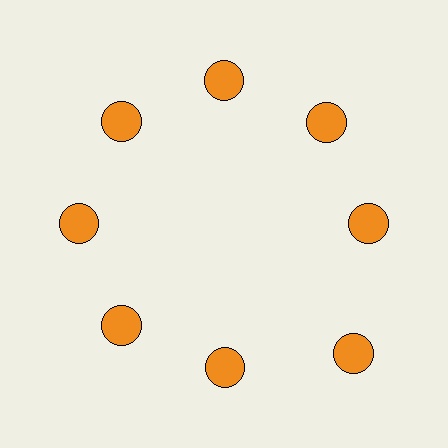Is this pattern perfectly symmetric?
No. The 8 orange circles are arranged in a ring, but one element near the 4 o'clock position is pushed outward from the center, breaking the 8-fold rotational symmetry.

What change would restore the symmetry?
The symmetry would be restored by moving it inward, back onto the ring so that all 8 circles sit at equal angles and equal distance from the center.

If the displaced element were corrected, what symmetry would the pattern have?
It would have 8-fold rotational symmetry — the pattern would map onto itself every 45 degrees.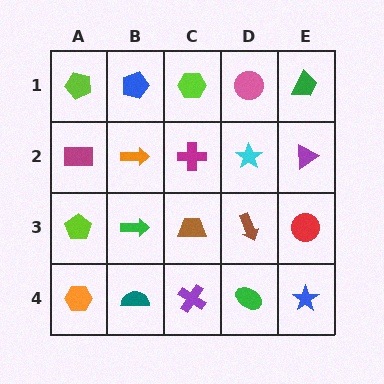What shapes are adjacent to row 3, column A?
A magenta rectangle (row 2, column A), an orange hexagon (row 4, column A), a green arrow (row 3, column B).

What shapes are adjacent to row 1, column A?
A magenta rectangle (row 2, column A), a blue pentagon (row 1, column B).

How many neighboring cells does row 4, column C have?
3.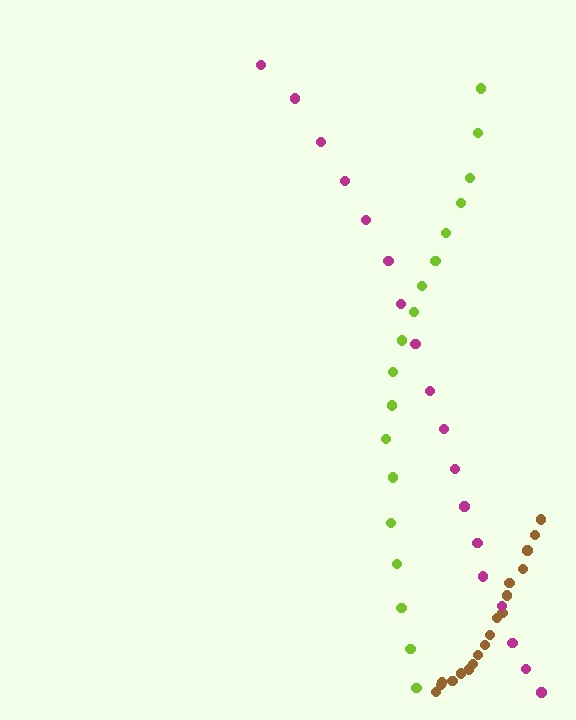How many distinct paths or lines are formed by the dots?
There are 3 distinct paths.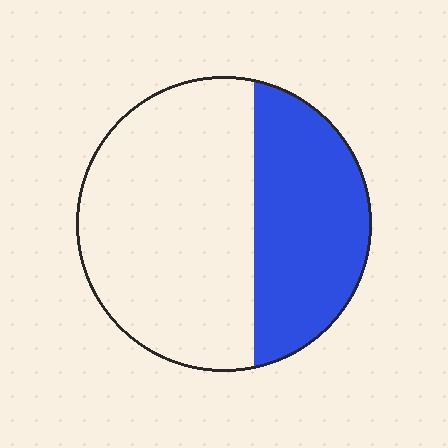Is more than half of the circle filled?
No.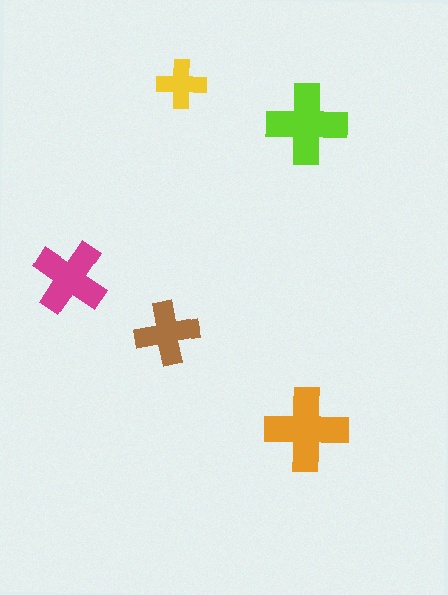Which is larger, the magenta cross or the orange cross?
The orange one.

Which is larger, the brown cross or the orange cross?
The orange one.